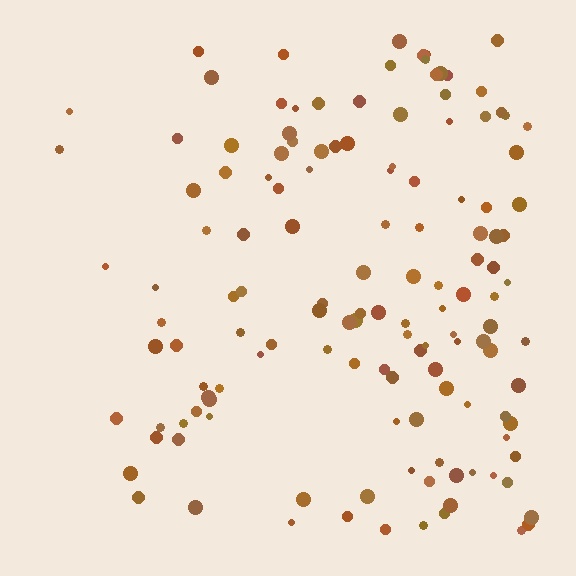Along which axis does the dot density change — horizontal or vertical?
Horizontal.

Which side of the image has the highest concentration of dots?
The right.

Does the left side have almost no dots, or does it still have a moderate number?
Still a moderate number, just noticeably fewer than the right.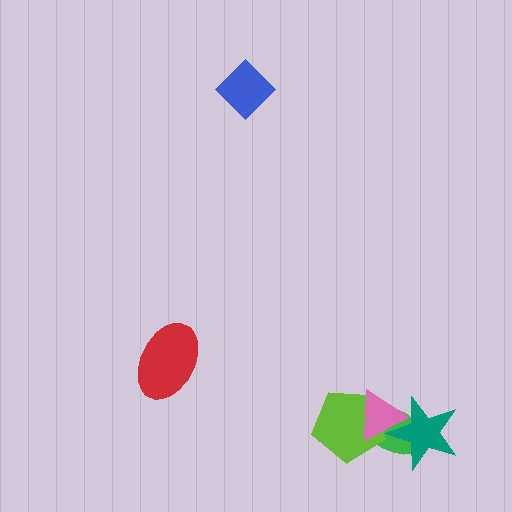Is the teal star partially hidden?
Yes, it is partially covered by another shape.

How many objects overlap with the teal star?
2 objects overlap with the teal star.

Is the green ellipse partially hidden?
Yes, it is partially covered by another shape.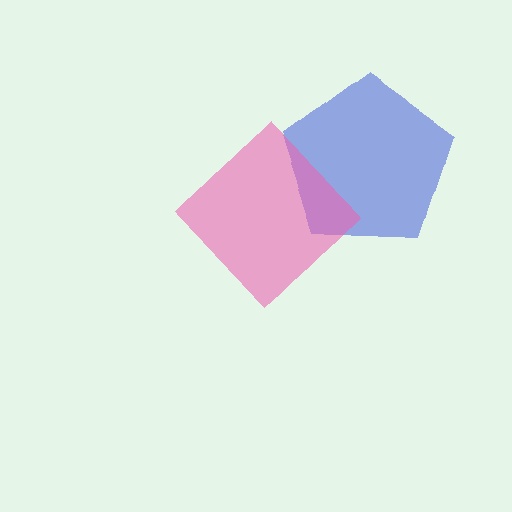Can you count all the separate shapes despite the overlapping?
Yes, there are 2 separate shapes.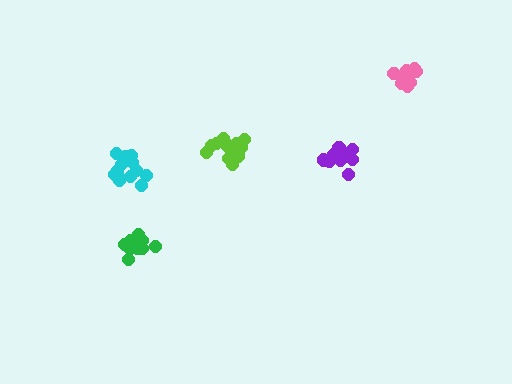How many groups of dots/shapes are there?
There are 5 groups.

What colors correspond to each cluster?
The clusters are colored: purple, green, pink, lime, cyan.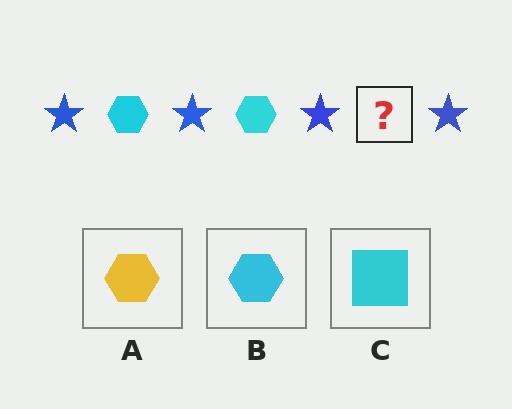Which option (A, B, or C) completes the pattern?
B.